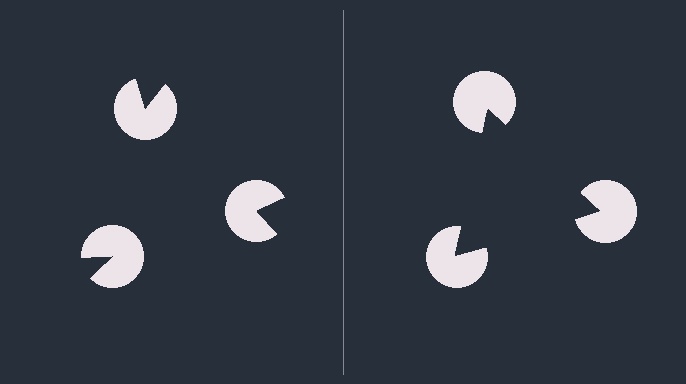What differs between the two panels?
The pac-man discs are positioned identically on both sides; only the wedge orientations differ. On the right they align to a triangle; on the left they are misaligned.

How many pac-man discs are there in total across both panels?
6 — 3 on each side.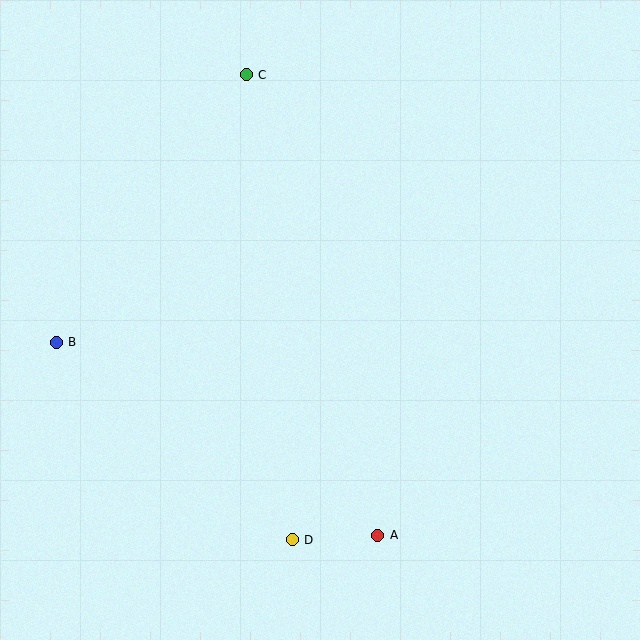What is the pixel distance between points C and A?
The distance between C and A is 479 pixels.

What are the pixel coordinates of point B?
Point B is at (56, 343).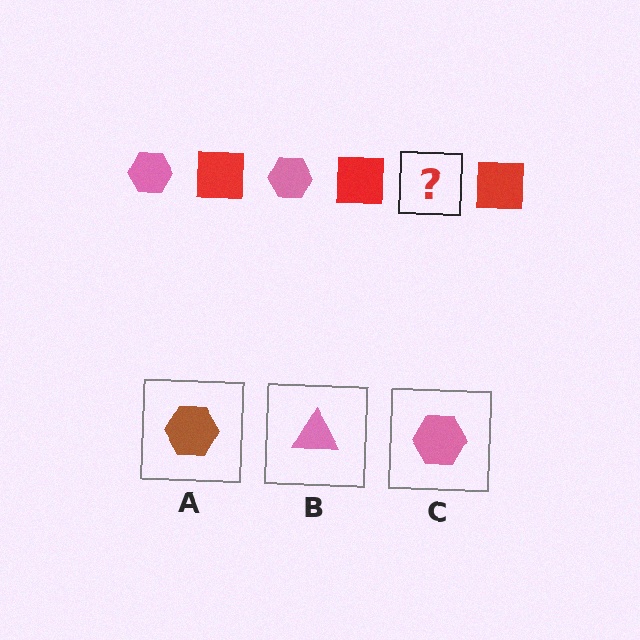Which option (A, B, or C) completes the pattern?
C.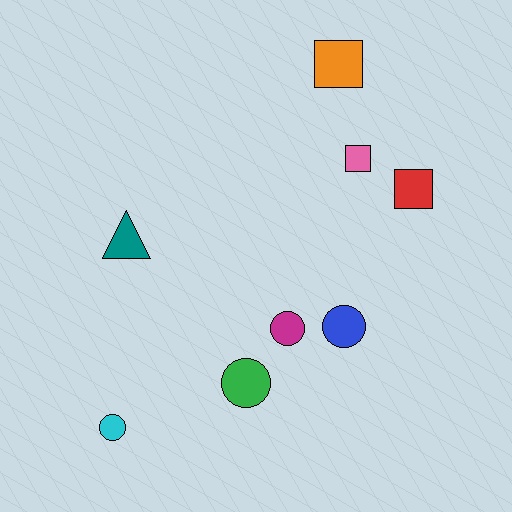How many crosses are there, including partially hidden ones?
There are no crosses.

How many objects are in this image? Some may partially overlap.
There are 8 objects.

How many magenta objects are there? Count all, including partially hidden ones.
There is 1 magenta object.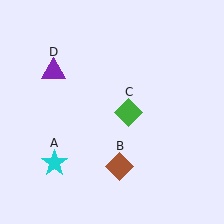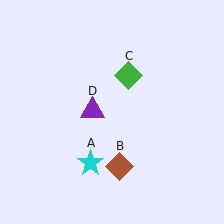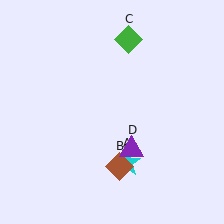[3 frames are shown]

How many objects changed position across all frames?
3 objects changed position: cyan star (object A), green diamond (object C), purple triangle (object D).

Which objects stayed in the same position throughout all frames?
Brown diamond (object B) remained stationary.